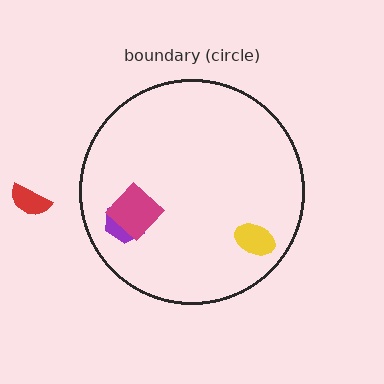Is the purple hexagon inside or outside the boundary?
Inside.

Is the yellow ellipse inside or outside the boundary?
Inside.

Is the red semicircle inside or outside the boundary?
Outside.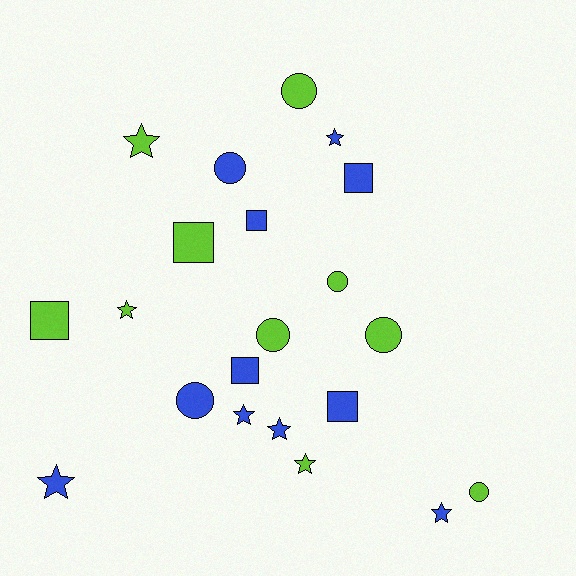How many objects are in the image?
There are 21 objects.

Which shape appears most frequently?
Star, with 8 objects.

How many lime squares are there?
There are 2 lime squares.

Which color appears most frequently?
Blue, with 11 objects.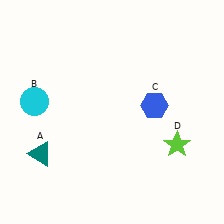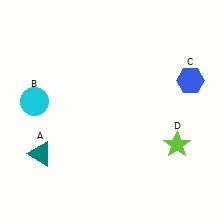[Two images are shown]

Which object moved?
The blue hexagon (C) moved right.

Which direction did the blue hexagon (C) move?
The blue hexagon (C) moved right.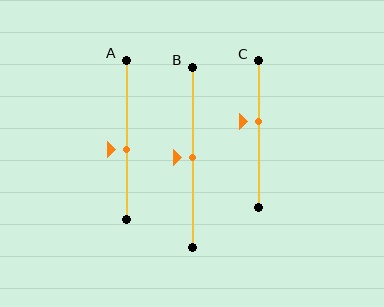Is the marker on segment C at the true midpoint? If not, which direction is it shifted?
No, the marker on segment C is shifted upward by about 9% of the segment length.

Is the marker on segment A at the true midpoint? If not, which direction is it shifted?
No, the marker on segment A is shifted downward by about 6% of the segment length.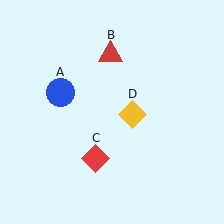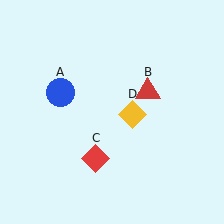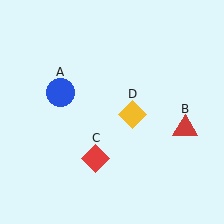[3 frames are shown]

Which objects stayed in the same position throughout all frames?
Blue circle (object A) and red diamond (object C) and yellow diamond (object D) remained stationary.